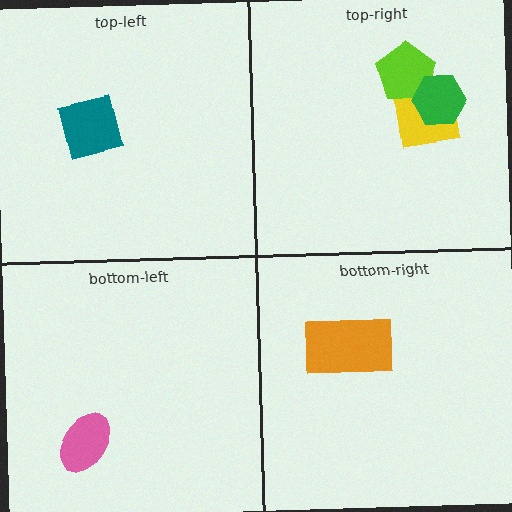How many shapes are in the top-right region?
3.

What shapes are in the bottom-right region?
The orange rectangle.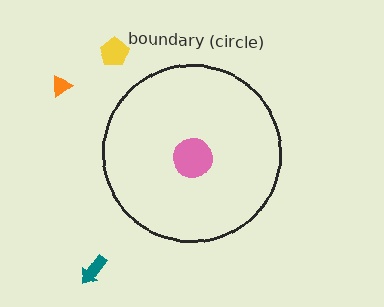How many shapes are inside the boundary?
1 inside, 3 outside.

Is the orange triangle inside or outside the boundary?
Outside.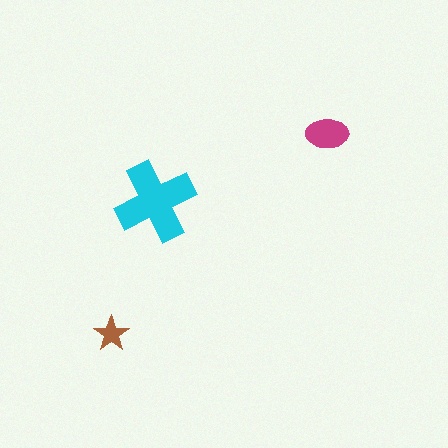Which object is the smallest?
The brown star.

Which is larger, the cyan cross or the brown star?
The cyan cross.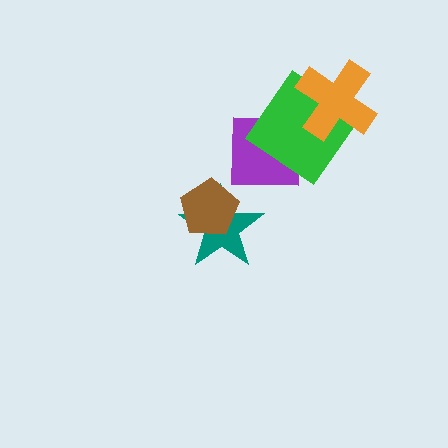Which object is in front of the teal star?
The brown pentagon is in front of the teal star.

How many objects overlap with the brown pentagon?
1 object overlaps with the brown pentagon.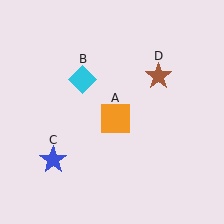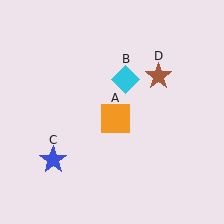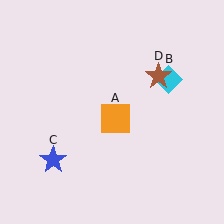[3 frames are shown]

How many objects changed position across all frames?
1 object changed position: cyan diamond (object B).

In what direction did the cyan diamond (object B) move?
The cyan diamond (object B) moved right.